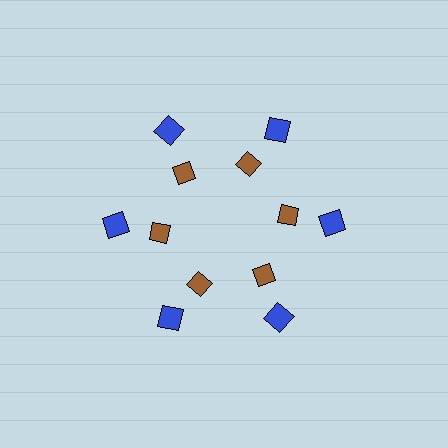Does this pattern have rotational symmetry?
Yes, this pattern has 6-fold rotational symmetry. It looks the same after rotating 60 degrees around the center.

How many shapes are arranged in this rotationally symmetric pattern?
There are 12 shapes, arranged in 6 groups of 2.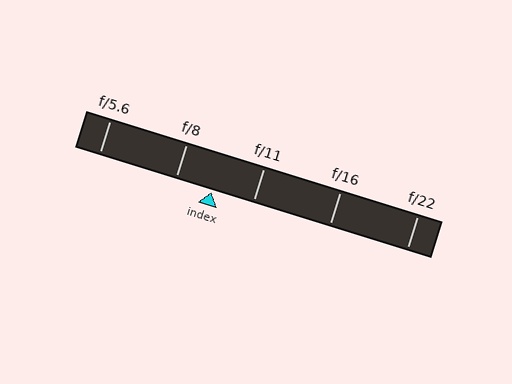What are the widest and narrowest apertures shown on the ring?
The widest aperture shown is f/5.6 and the narrowest is f/22.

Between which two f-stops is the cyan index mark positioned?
The index mark is between f/8 and f/11.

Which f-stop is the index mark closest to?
The index mark is closest to f/8.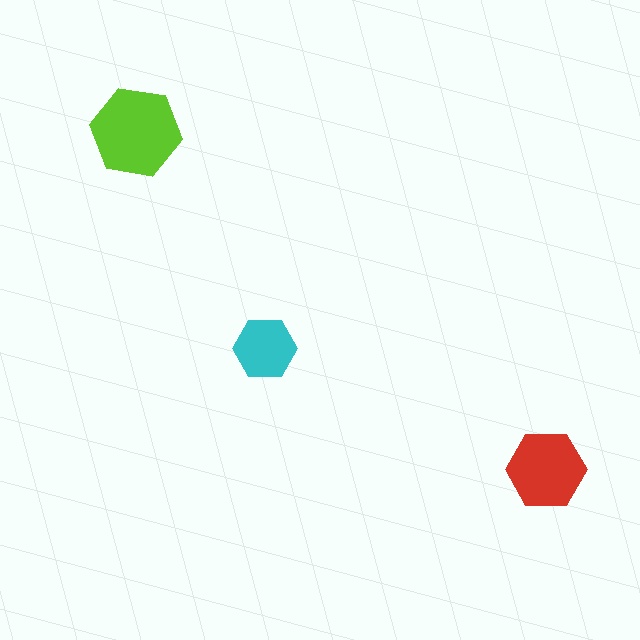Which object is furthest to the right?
The red hexagon is rightmost.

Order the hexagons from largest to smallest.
the lime one, the red one, the cyan one.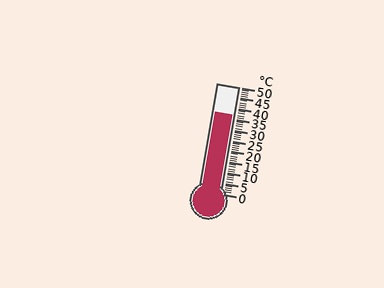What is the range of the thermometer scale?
The thermometer scale ranges from 0°C to 50°C.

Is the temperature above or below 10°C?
The temperature is above 10°C.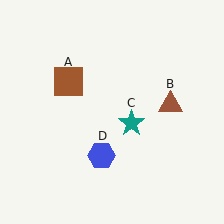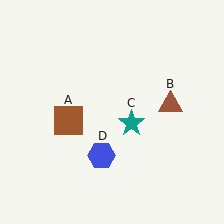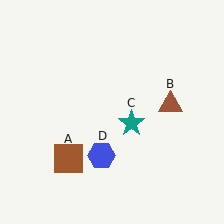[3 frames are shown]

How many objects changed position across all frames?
1 object changed position: brown square (object A).